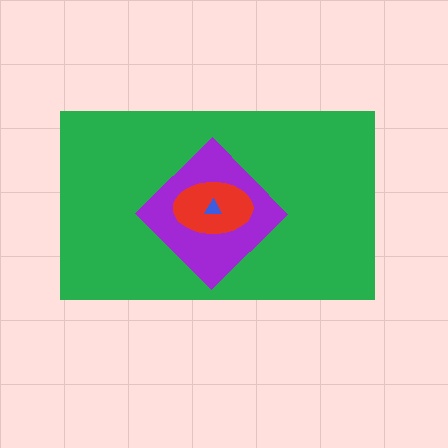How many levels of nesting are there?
4.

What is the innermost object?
The blue triangle.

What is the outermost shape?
The green rectangle.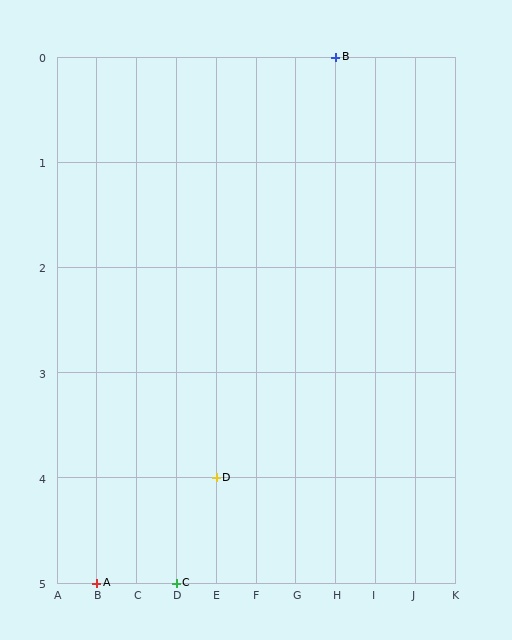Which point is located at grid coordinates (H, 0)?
Point B is at (H, 0).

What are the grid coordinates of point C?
Point C is at grid coordinates (D, 5).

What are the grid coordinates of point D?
Point D is at grid coordinates (E, 4).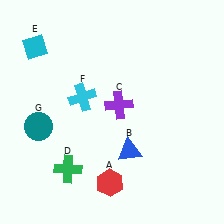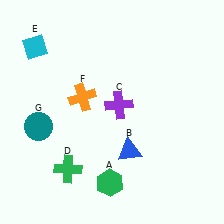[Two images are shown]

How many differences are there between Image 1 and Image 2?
There are 2 differences between the two images.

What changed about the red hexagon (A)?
In Image 1, A is red. In Image 2, it changed to green.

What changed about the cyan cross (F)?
In Image 1, F is cyan. In Image 2, it changed to orange.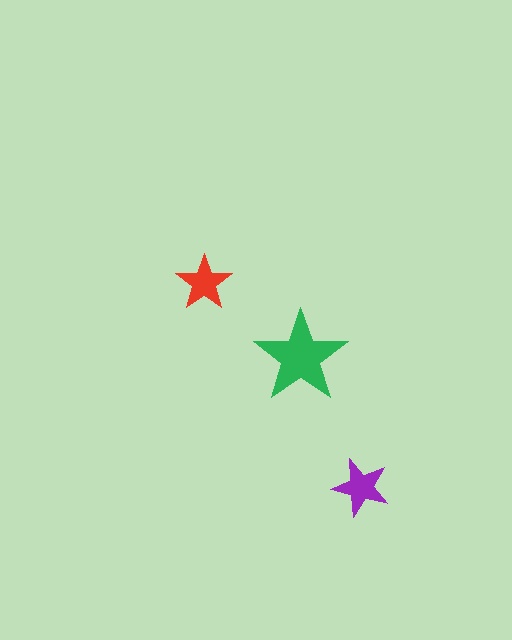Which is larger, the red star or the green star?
The green one.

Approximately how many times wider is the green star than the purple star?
About 1.5 times wider.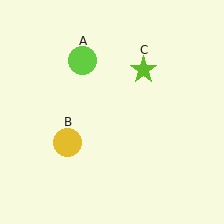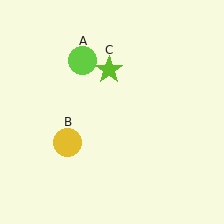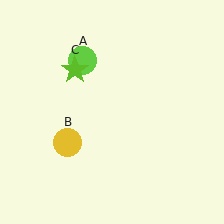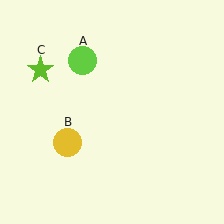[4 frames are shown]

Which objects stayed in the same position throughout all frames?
Lime circle (object A) and yellow circle (object B) remained stationary.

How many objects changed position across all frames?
1 object changed position: lime star (object C).